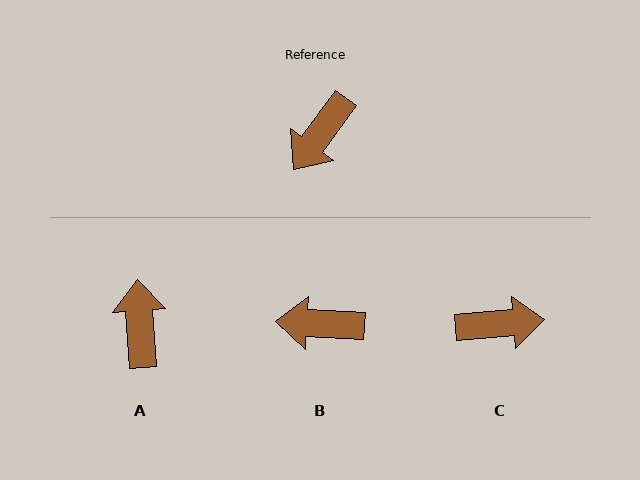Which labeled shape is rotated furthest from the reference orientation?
A, about 140 degrees away.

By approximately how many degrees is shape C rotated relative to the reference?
Approximately 131 degrees counter-clockwise.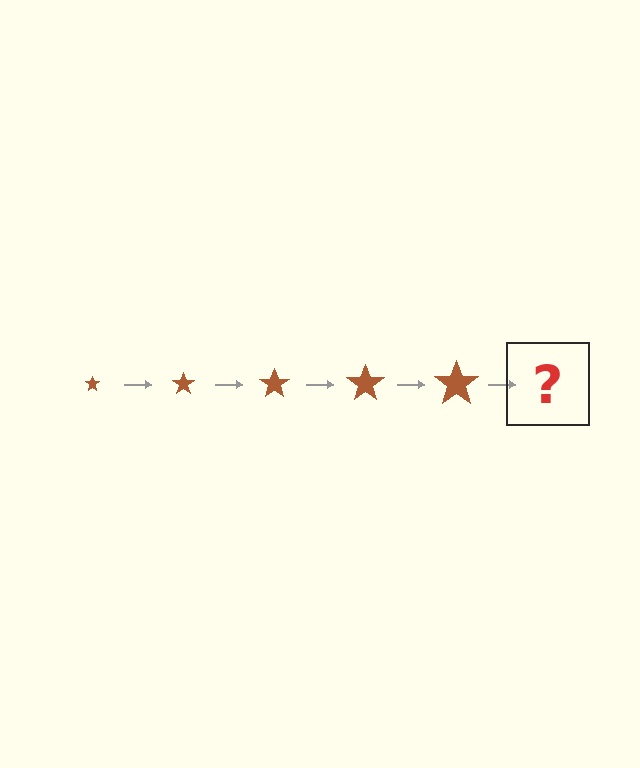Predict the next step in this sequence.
The next step is a brown star, larger than the previous one.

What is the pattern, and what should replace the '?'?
The pattern is that the star gets progressively larger each step. The '?' should be a brown star, larger than the previous one.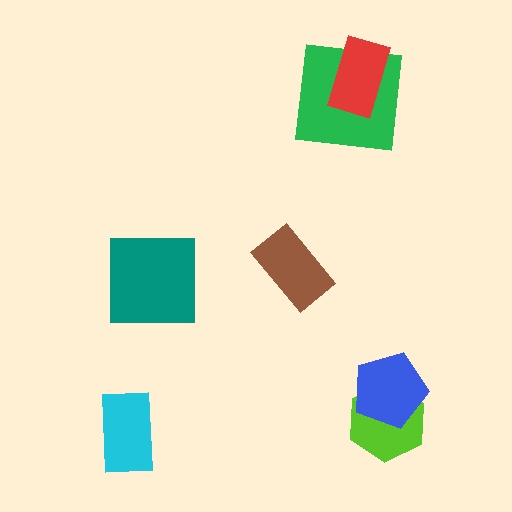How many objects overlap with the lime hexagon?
1 object overlaps with the lime hexagon.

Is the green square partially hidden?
Yes, it is partially covered by another shape.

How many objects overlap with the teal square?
0 objects overlap with the teal square.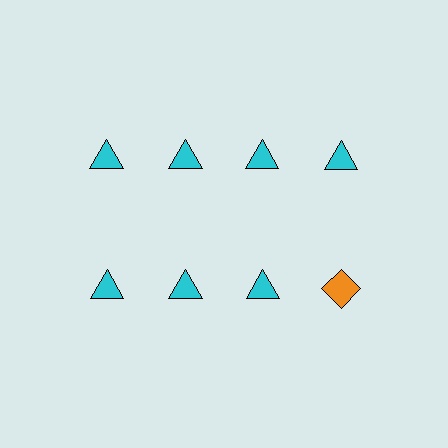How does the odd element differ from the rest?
It differs in both color (orange instead of cyan) and shape (diamond instead of triangle).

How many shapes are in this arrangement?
There are 8 shapes arranged in a grid pattern.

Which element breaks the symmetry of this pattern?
The orange diamond in the second row, second from right column breaks the symmetry. All other shapes are cyan triangles.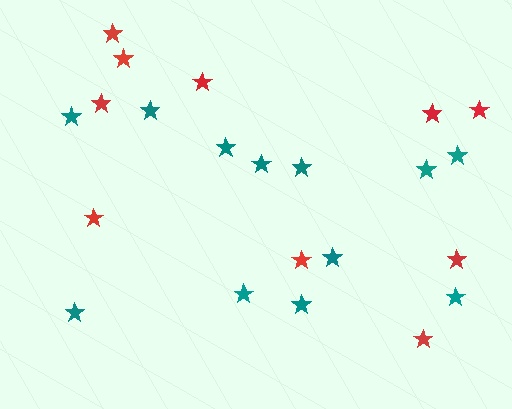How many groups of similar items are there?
There are 2 groups: one group of red stars (10) and one group of teal stars (12).